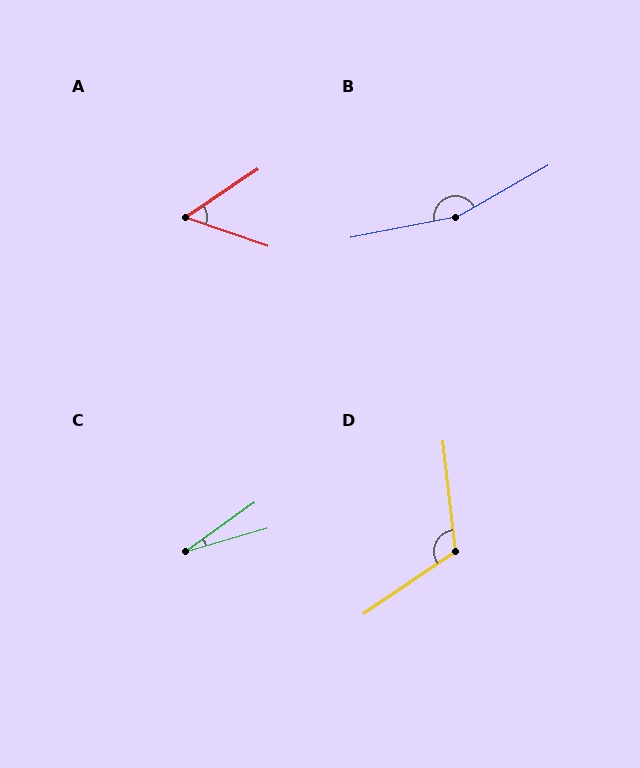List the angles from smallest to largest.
C (19°), A (53°), D (118°), B (161°).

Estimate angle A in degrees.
Approximately 53 degrees.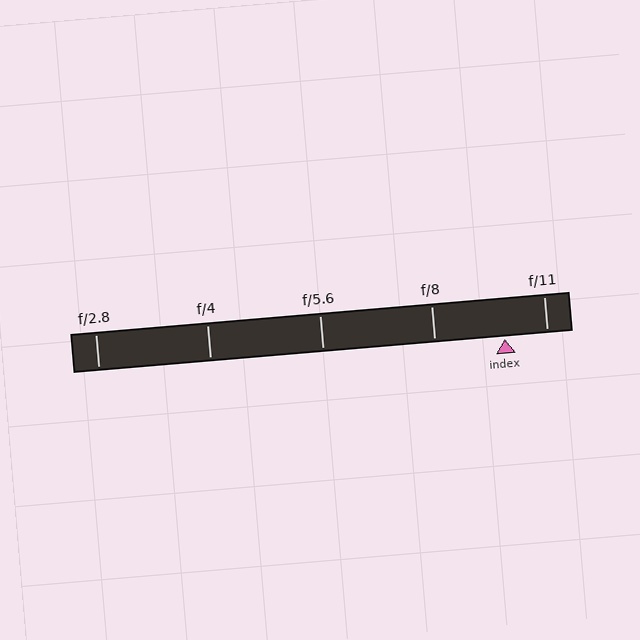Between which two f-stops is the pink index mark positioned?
The index mark is between f/8 and f/11.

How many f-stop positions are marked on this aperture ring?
There are 5 f-stop positions marked.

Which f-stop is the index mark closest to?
The index mark is closest to f/11.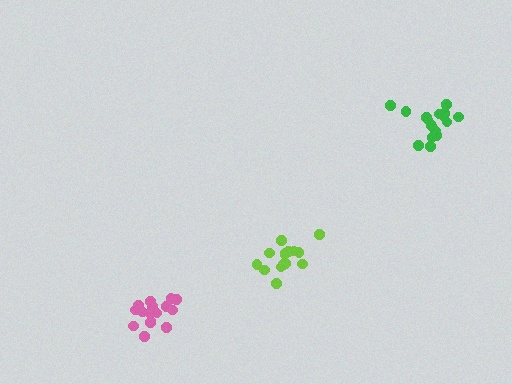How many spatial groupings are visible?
There are 3 spatial groupings.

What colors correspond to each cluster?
The clusters are colored: pink, lime, green.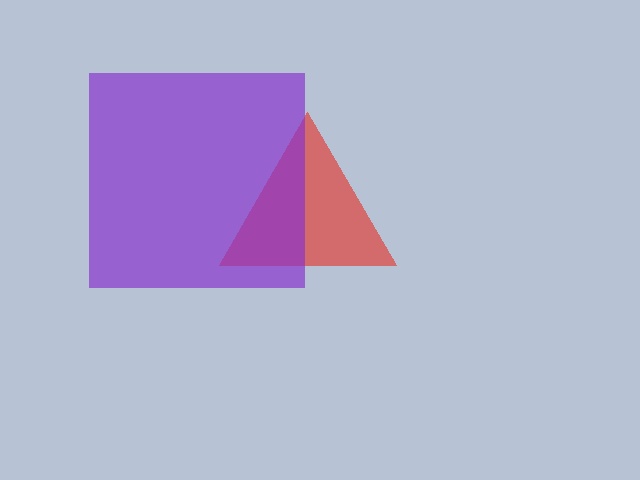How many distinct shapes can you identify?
There are 2 distinct shapes: a red triangle, a purple square.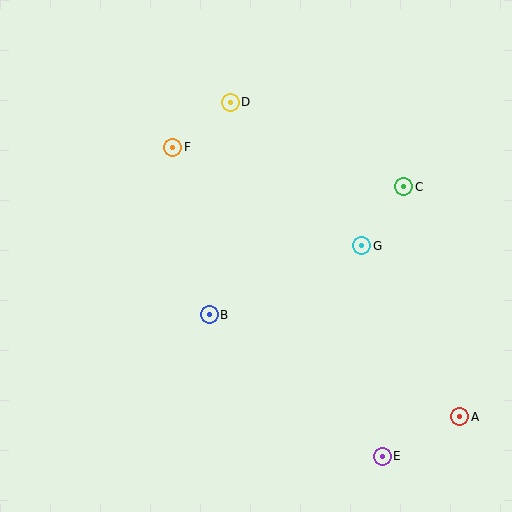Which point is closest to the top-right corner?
Point C is closest to the top-right corner.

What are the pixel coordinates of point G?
Point G is at (362, 246).